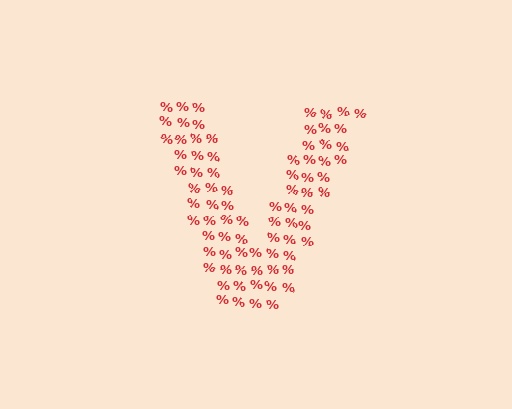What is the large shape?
The large shape is the letter V.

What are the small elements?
The small elements are percent signs.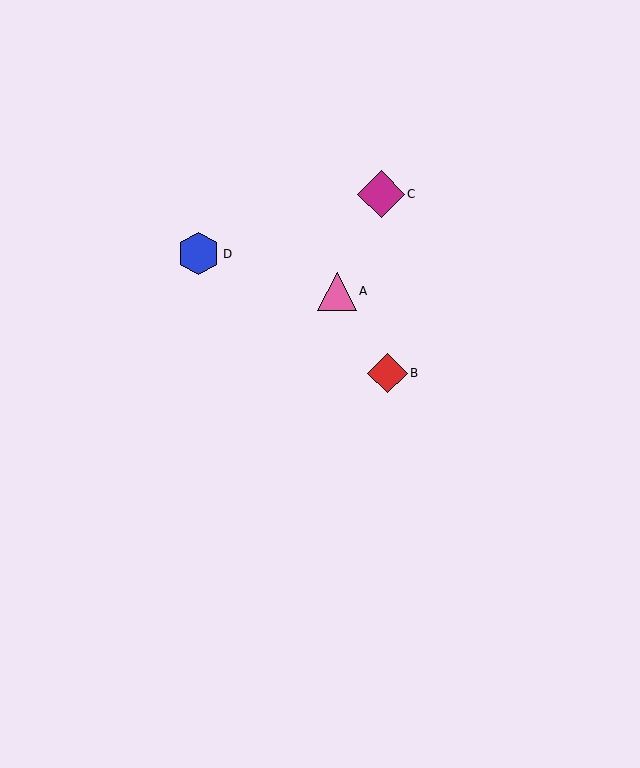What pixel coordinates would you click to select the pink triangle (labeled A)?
Click at (337, 291) to select the pink triangle A.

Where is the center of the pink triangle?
The center of the pink triangle is at (337, 291).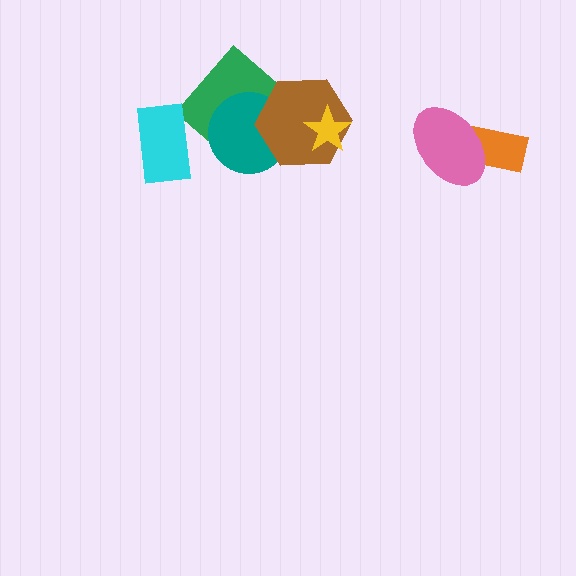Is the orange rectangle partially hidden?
Yes, it is partially covered by another shape.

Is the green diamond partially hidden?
Yes, it is partially covered by another shape.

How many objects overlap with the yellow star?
1 object overlaps with the yellow star.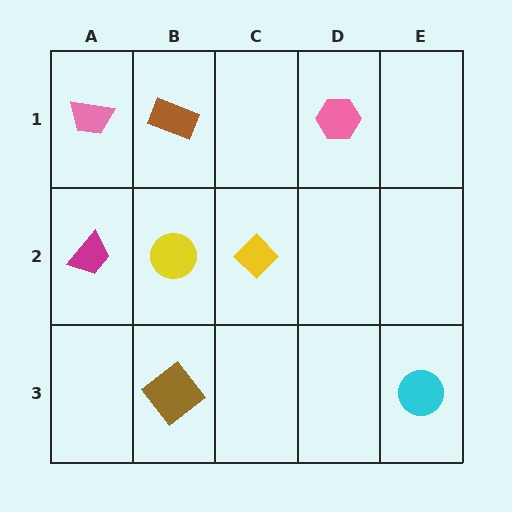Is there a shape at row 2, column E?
No, that cell is empty.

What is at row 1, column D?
A pink hexagon.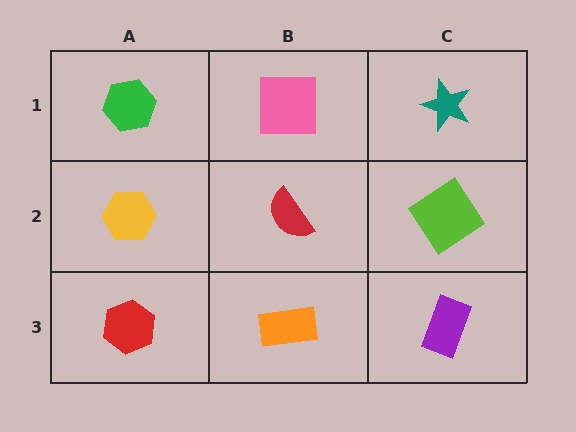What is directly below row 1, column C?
A lime diamond.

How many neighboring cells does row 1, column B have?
3.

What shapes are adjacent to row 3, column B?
A red semicircle (row 2, column B), a red hexagon (row 3, column A), a purple rectangle (row 3, column C).